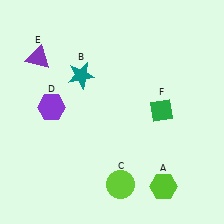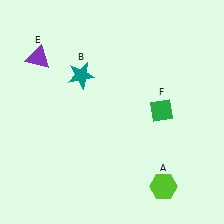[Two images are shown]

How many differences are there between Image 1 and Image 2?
There are 2 differences between the two images.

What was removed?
The purple hexagon (D), the lime circle (C) were removed in Image 2.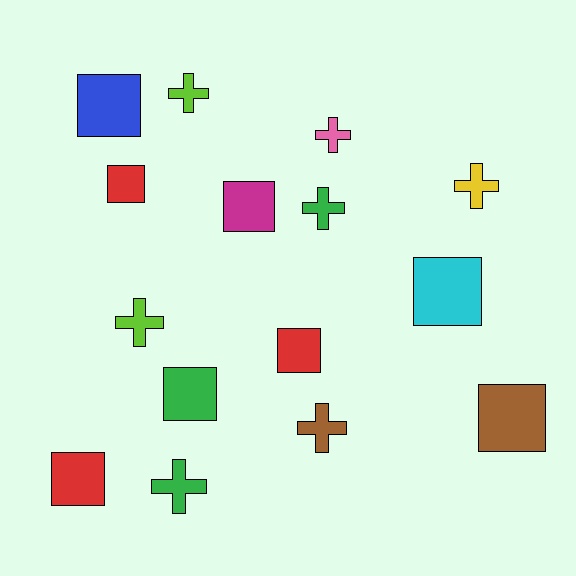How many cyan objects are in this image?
There is 1 cyan object.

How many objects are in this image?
There are 15 objects.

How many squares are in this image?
There are 8 squares.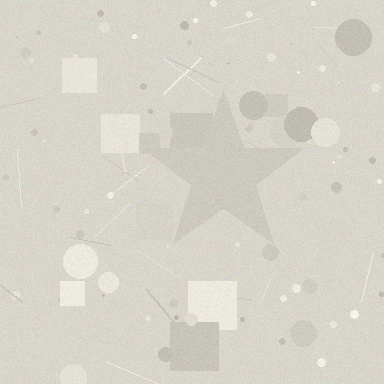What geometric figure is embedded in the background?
A star is embedded in the background.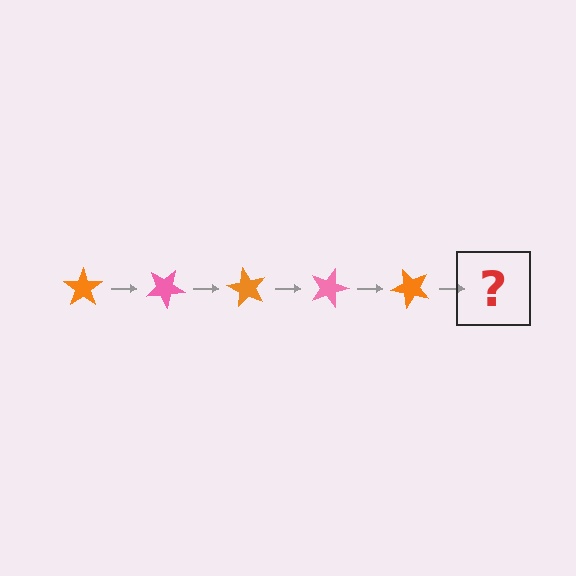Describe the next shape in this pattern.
It should be a pink star, rotated 150 degrees from the start.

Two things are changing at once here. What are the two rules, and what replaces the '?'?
The two rules are that it rotates 30 degrees each step and the color cycles through orange and pink. The '?' should be a pink star, rotated 150 degrees from the start.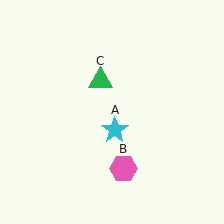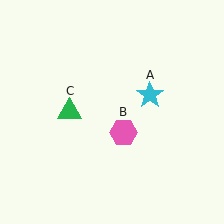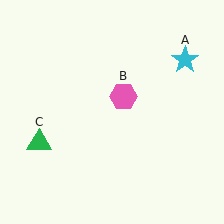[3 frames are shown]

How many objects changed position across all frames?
3 objects changed position: cyan star (object A), pink hexagon (object B), green triangle (object C).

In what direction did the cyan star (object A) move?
The cyan star (object A) moved up and to the right.